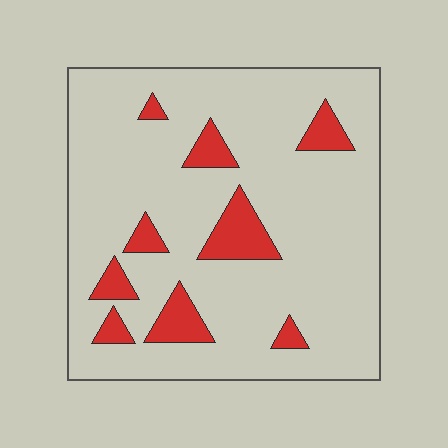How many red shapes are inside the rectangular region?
9.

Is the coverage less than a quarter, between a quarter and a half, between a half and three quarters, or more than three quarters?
Less than a quarter.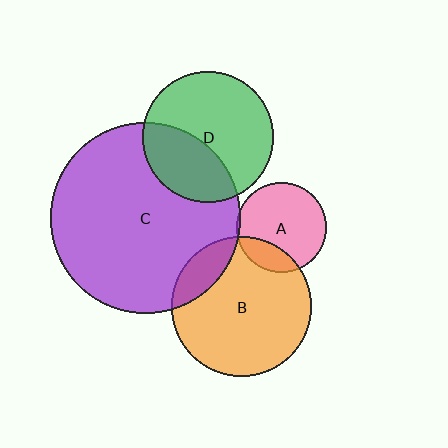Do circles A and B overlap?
Yes.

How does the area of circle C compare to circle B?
Approximately 1.9 times.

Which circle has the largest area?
Circle C (purple).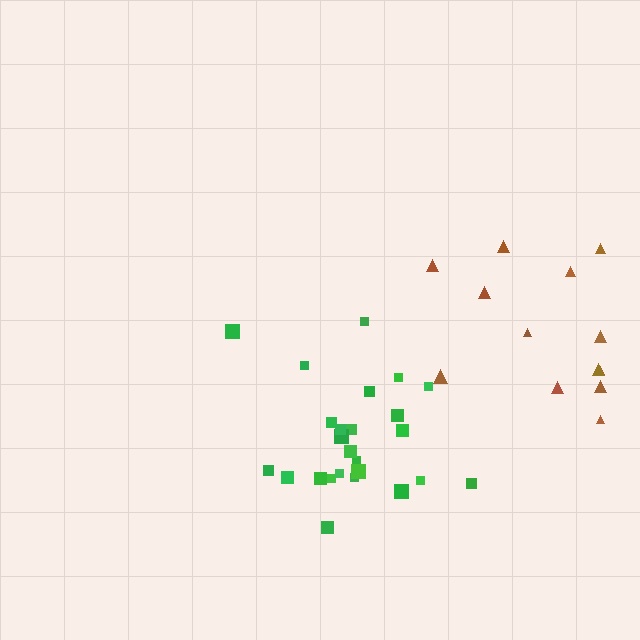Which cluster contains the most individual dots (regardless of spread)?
Green (25).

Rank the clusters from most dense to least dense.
green, brown.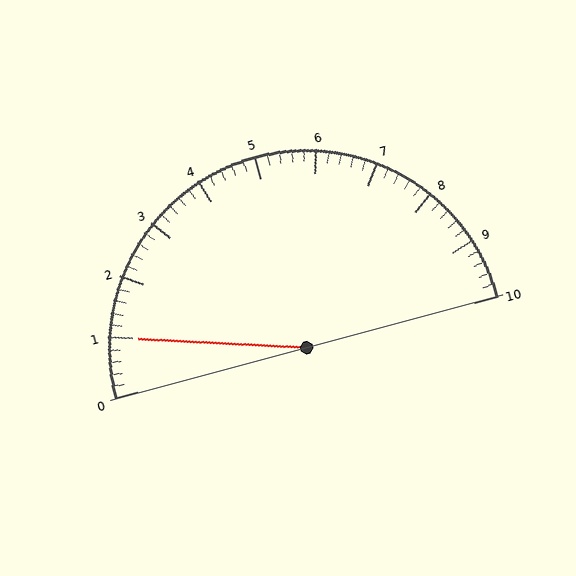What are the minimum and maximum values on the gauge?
The gauge ranges from 0 to 10.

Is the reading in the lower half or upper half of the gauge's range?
The reading is in the lower half of the range (0 to 10).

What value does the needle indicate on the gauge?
The needle indicates approximately 1.0.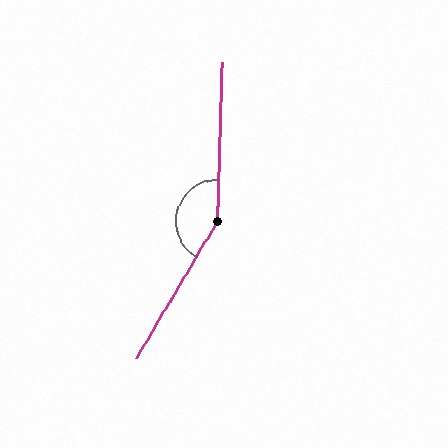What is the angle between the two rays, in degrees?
Approximately 151 degrees.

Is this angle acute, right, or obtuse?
It is obtuse.